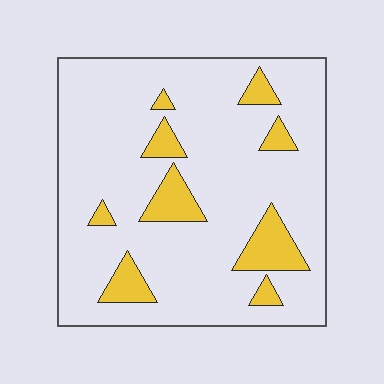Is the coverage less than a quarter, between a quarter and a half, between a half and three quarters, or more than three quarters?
Less than a quarter.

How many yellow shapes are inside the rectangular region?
9.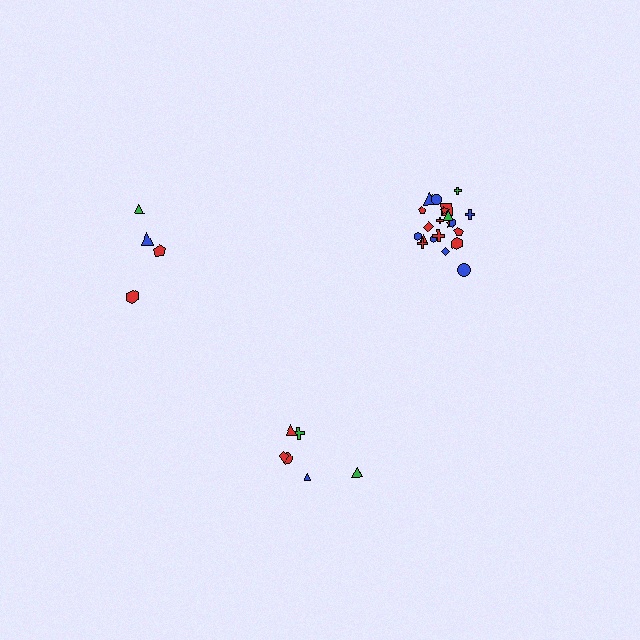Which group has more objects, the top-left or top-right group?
The top-right group.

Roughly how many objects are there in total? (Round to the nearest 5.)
Roughly 30 objects in total.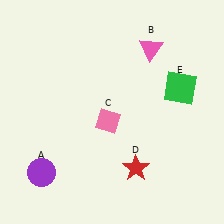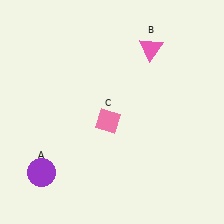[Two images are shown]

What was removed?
The green square (E), the red star (D) were removed in Image 2.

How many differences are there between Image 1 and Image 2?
There are 2 differences between the two images.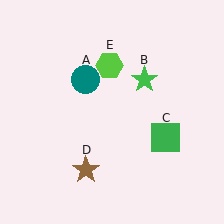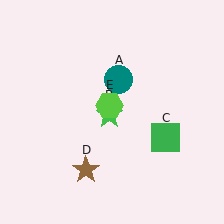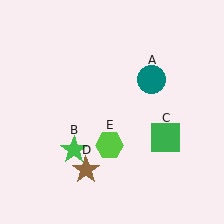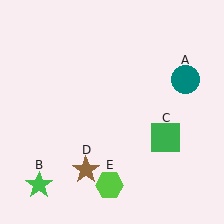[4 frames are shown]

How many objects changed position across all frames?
3 objects changed position: teal circle (object A), green star (object B), lime hexagon (object E).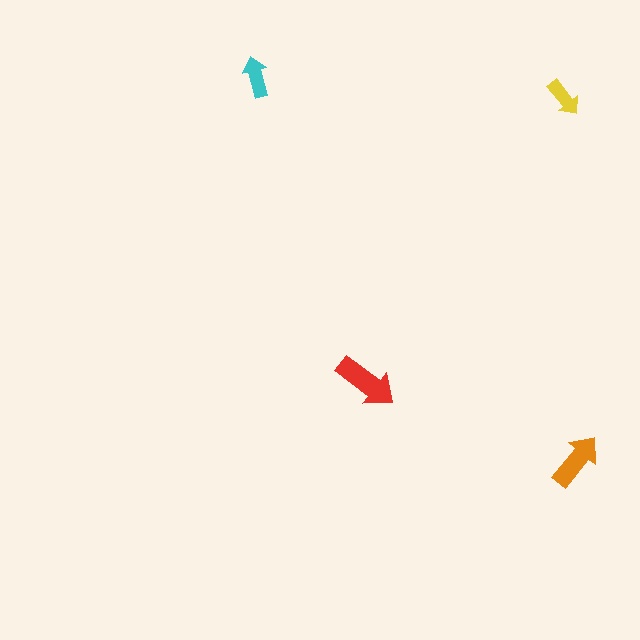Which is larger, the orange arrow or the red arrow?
The red one.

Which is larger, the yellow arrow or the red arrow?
The red one.